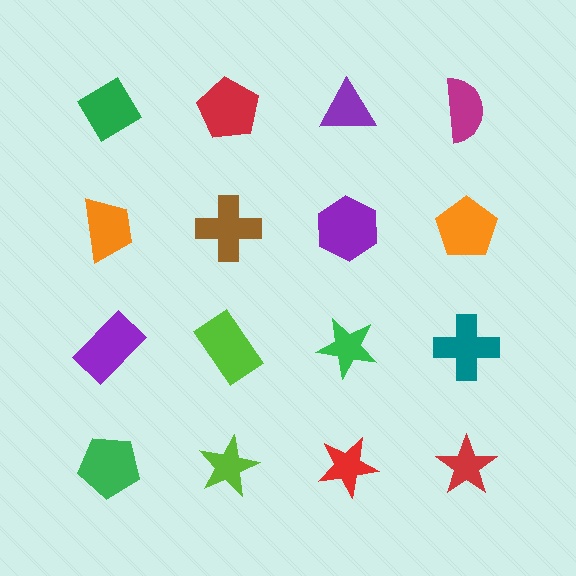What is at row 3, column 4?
A teal cross.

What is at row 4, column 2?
A lime star.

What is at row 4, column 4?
A red star.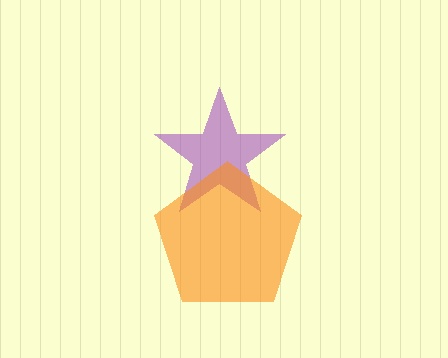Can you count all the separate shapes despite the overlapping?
Yes, there are 2 separate shapes.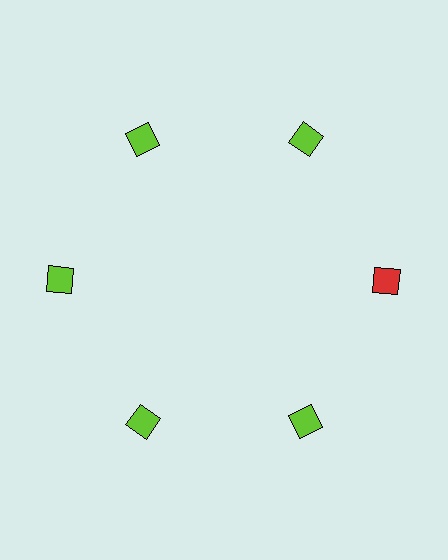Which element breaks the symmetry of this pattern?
The red square at roughly the 3 o'clock position breaks the symmetry. All other shapes are lime squares.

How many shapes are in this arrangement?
There are 6 shapes arranged in a ring pattern.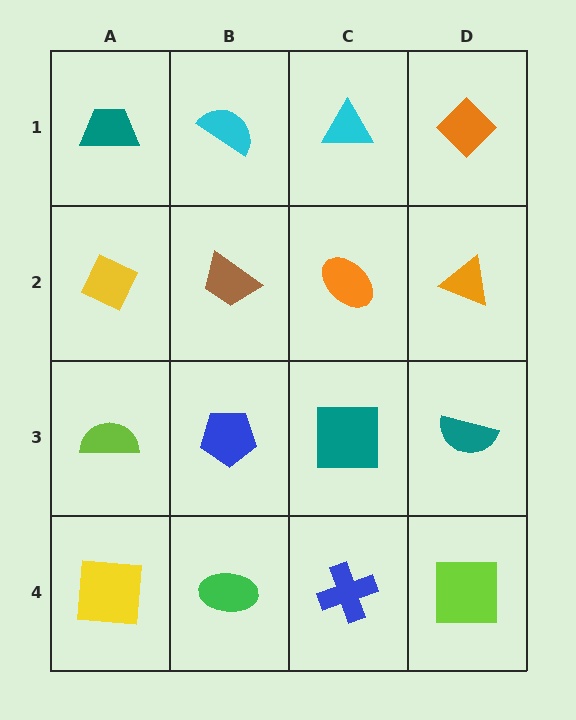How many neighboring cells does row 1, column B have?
3.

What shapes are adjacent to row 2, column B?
A cyan semicircle (row 1, column B), a blue pentagon (row 3, column B), a yellow diamond (row 2, column A), an orange ellipse (row 2, column C).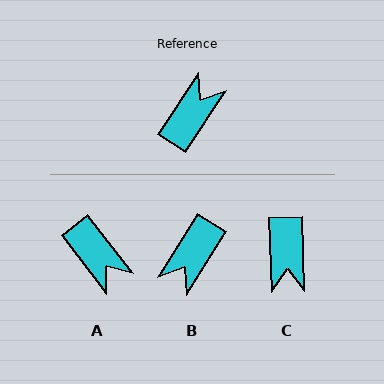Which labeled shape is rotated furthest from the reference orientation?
B, about 179 degrees away.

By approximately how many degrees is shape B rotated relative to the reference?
Approximately 179 degrees clockwise.